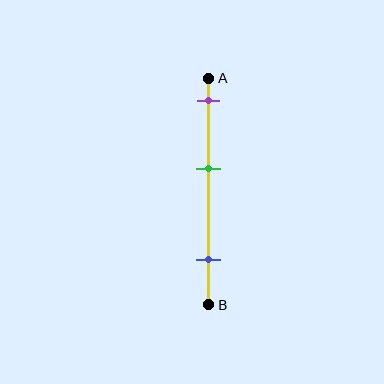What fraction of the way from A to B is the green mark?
The green mark is approximately 40% (0.4) of the way from A to B.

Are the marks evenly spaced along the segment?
Yes, the marks are approximately evenly spaced.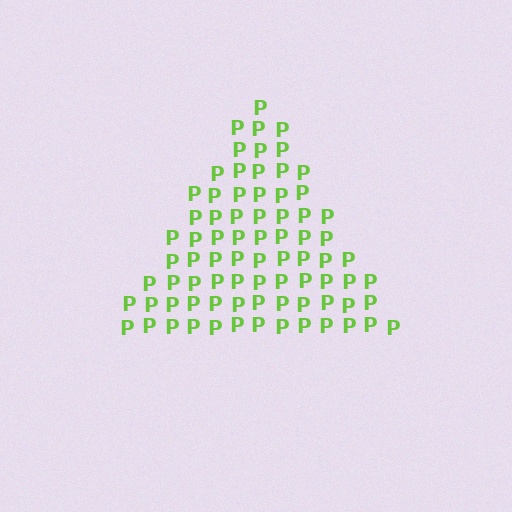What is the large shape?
The large shape is a triangle.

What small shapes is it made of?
It is made of small letter P's.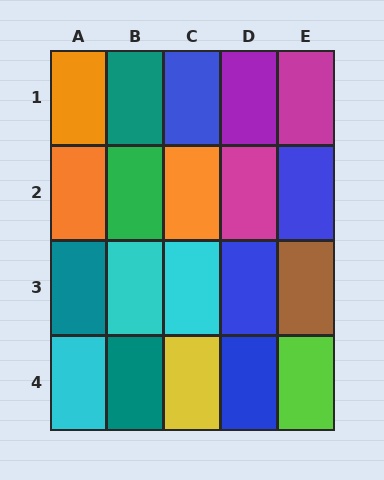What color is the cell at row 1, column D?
Purple.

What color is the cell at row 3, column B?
Cyan.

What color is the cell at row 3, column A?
Teal.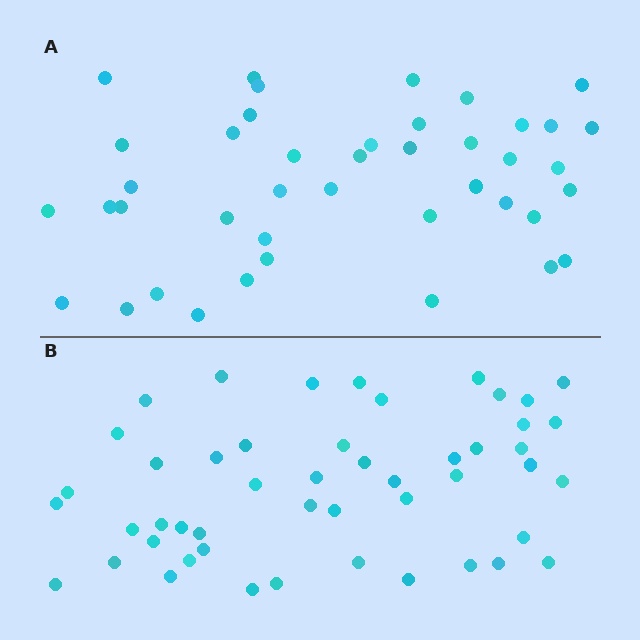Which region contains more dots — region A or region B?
Region B (the bottom region) has more dots.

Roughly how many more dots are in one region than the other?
Region B has roughly 8 or so more dots than region A.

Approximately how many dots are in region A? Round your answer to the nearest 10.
About 40 dots. (The exact count is 42, which rounds to 40.)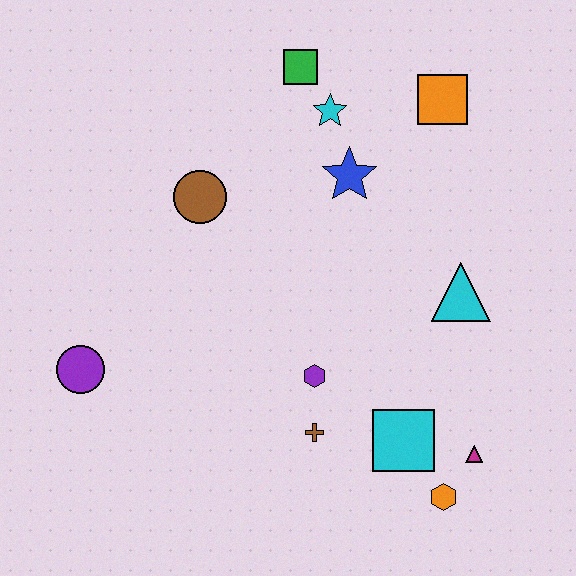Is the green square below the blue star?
No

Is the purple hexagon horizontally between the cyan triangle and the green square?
Yes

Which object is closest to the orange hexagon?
The magenta triangle is closest to the orange hexagon.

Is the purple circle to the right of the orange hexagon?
No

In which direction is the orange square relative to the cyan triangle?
The orange square is above the cyan triangle.